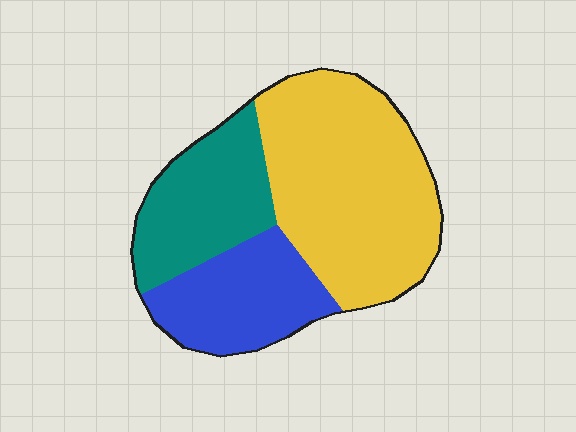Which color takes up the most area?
Yellow, at roughly 50%.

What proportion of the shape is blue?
Blue takes up about one quarter (1/4) of the shape.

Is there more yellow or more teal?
Yellow.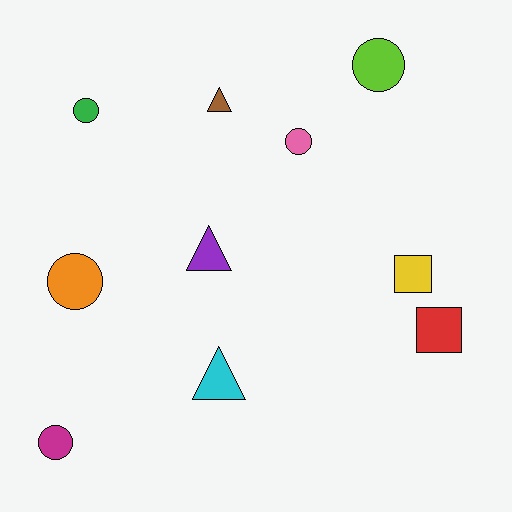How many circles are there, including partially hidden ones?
There are 5 circles.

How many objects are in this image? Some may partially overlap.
There are 10 objects.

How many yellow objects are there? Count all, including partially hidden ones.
There is 1 yellow object.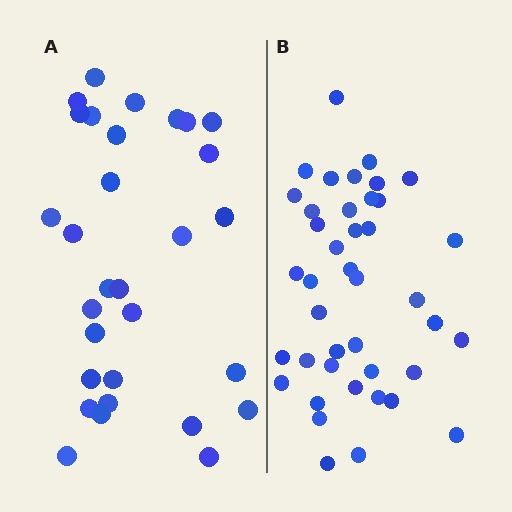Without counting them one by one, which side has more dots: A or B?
Region B (the right region) has more dots.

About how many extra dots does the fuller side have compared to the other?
Region B has roughly 12 or so more dots than region A.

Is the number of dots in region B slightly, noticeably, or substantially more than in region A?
Region B has noticeably more, but not dramatically so. The ratio is roughly 1.4 to 1.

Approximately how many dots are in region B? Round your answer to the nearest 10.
About 40 dots. (The exact count is 41, which rounds to 40.)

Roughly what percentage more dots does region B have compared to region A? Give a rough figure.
About 35% more.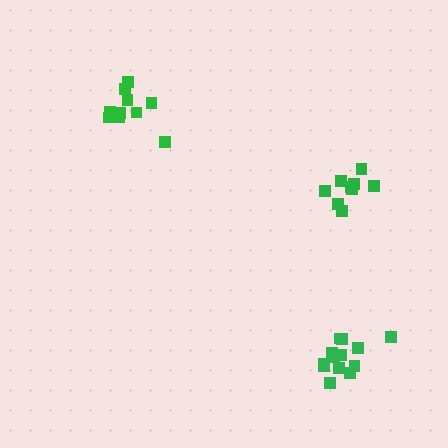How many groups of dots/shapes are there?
There are 3 groups.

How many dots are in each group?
Group 1: 10 dots, Group 2: 13 dots, Group 3: 10 dots (33 total).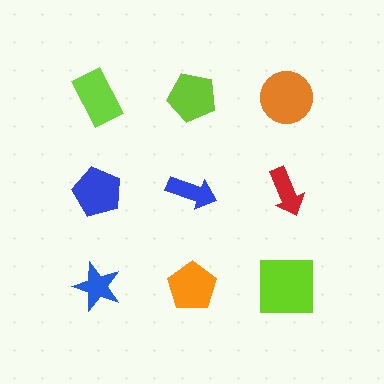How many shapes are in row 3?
3 shapes.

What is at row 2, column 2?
A blue arrow.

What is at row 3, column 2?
An orange pentagon.